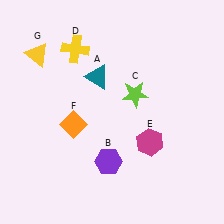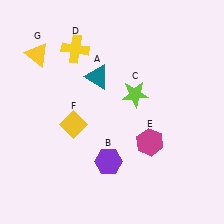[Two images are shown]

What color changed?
The diamond (F) changed from orange in Image 1 to yellow in Image 2.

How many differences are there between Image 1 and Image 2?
There is 1 difference between the two images.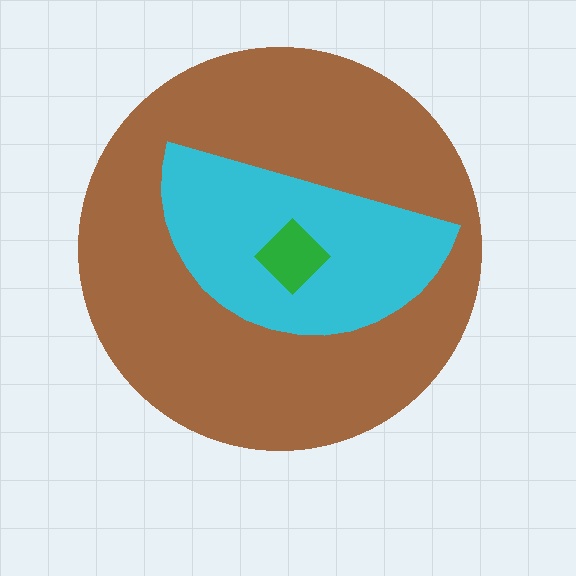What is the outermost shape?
The brown circle.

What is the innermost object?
The green diamond.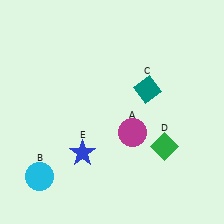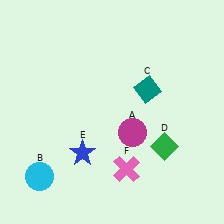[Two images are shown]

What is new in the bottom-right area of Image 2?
A pink cross (F) was added in the bottom-right area of Image 2.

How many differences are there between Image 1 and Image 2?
There is 1 difference between the two images.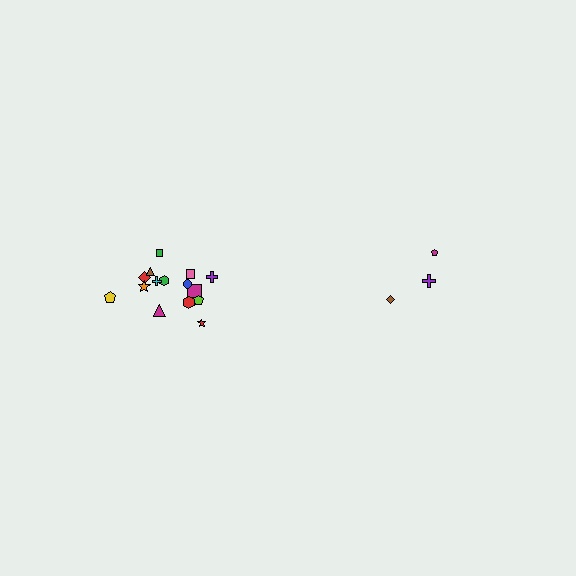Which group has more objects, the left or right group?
The left group.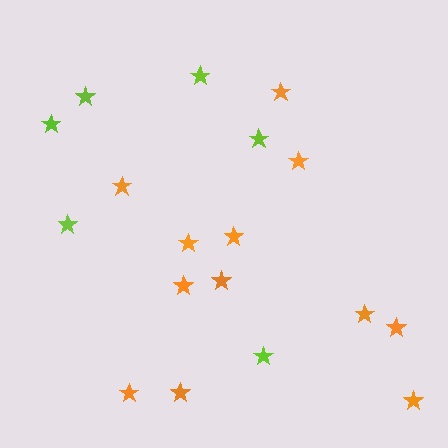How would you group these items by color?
There are 2 groups: one group of lime stars (6) and one group of orange stars (12).